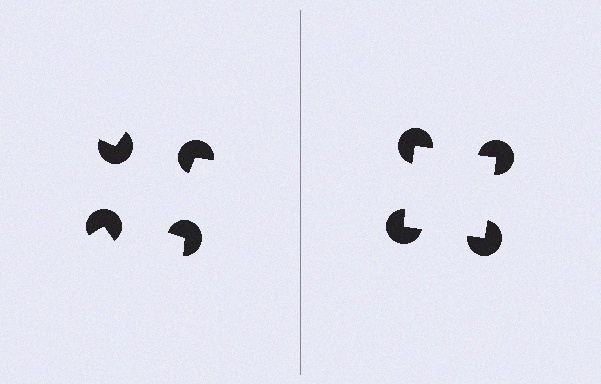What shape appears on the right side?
An illusory square.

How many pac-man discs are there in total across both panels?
8 — 4 on each side.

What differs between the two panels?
The pac-man discs are positioned identically on both sides; only the wedge orientations differ. On the right they align to a square; on the left they are misaligned.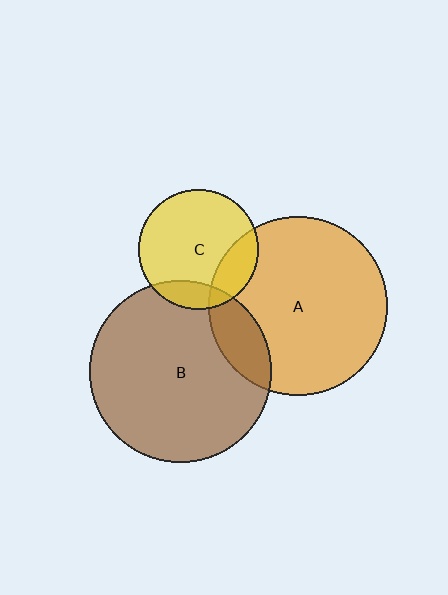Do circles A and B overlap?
Yes.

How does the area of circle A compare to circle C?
Approximately 2.2 times.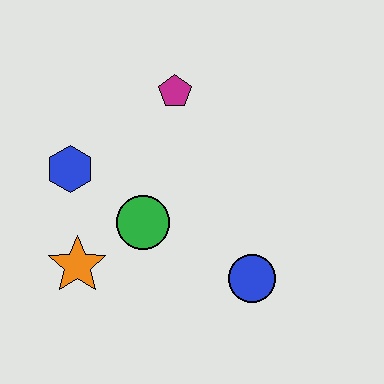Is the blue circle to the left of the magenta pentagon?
No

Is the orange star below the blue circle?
No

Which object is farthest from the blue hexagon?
The blue circle is farthest from the blue hexagon.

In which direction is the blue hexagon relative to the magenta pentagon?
The blue hexagon is to the left of the magenta pentagon.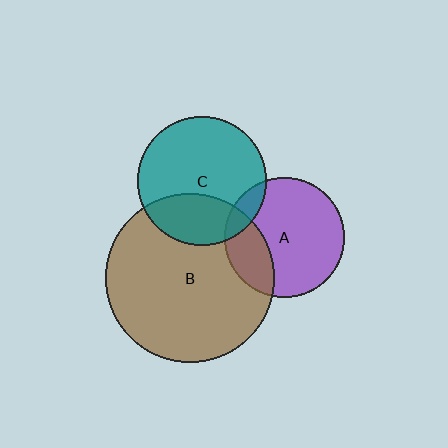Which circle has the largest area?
Circle B (brown).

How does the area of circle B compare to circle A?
Approximately 2.0 times.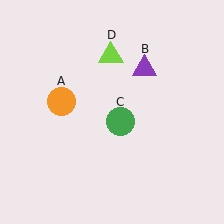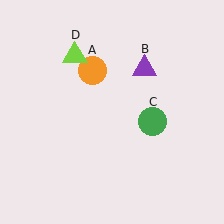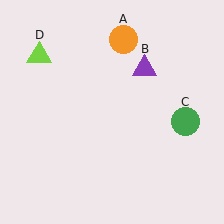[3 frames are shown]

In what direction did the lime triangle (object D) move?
The lime triangle (object D) moved left.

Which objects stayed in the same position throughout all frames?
Purple triangle (object B) remained stationary.